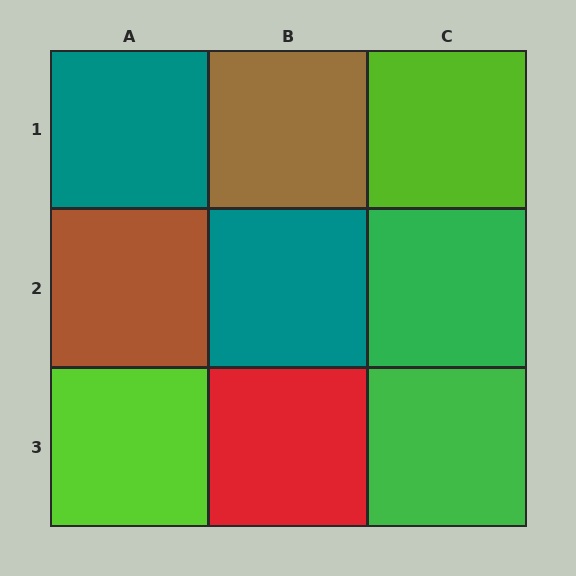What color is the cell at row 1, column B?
Brown.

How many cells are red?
1 cell is red.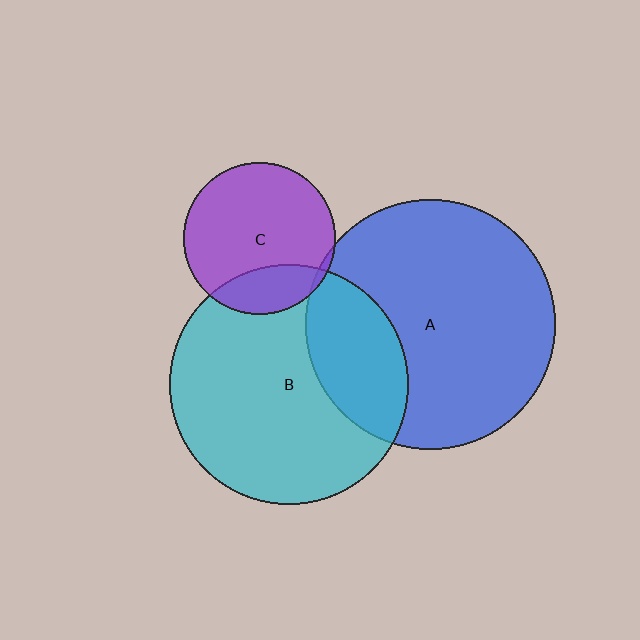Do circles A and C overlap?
Yes.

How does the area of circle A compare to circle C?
Approximately 2.7 times.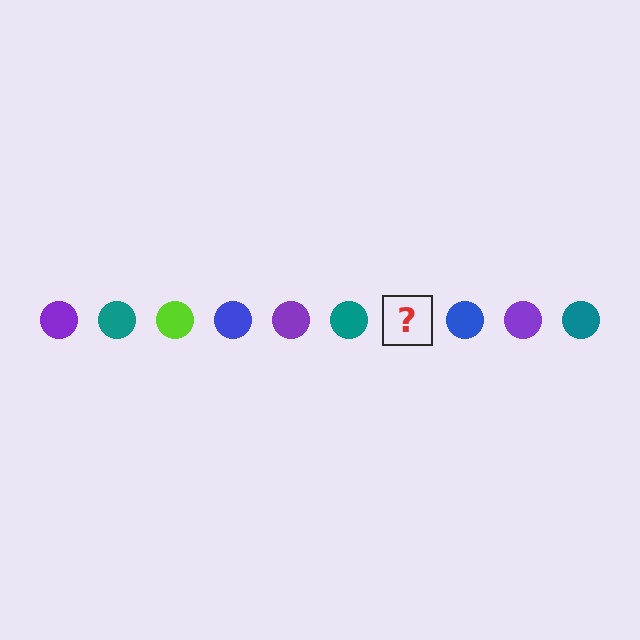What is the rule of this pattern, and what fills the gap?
The rule is that the pattern cycles through purple, teal, lime, blue circles. The gap should be filled with a lime circle.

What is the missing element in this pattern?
The missing element is a lime circle.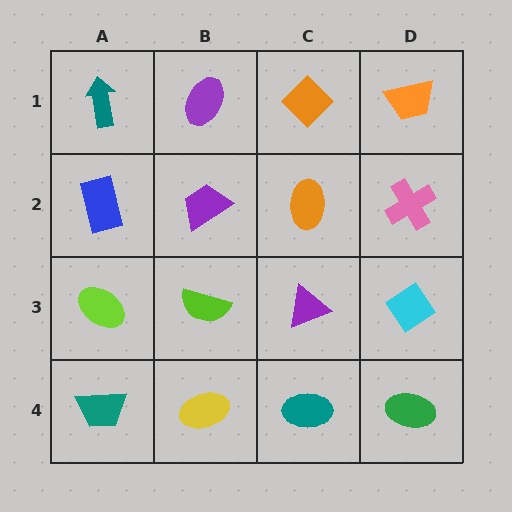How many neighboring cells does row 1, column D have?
2.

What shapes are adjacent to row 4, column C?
A purple triangle (row 3, column C), a yellow ellipse (row 4, column B), a green ellipse (row 4, column D).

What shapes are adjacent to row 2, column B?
A purple ellipse (row 1, column B), a lime semicircle (row 3, column B), a blue rectangle (row 2, column A), an orange ellipse (row 2, column C).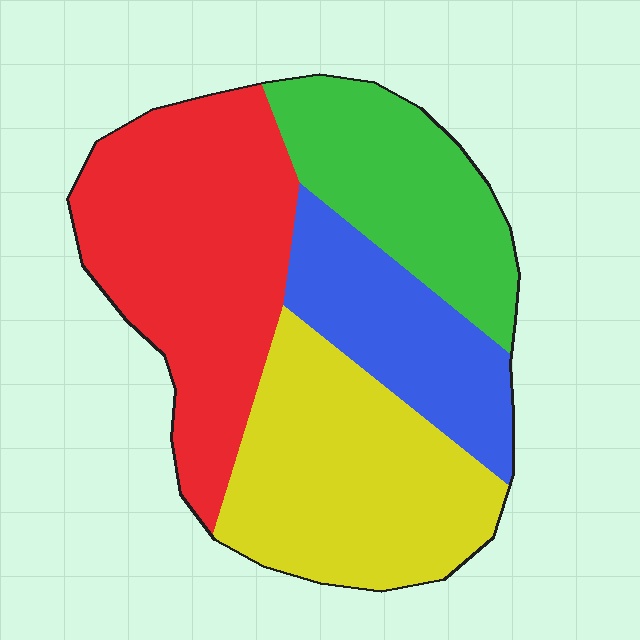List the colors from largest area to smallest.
From largest to smallest: red, yellow, green, blue.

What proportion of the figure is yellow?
Yellow covers roughly 30% of the figure.